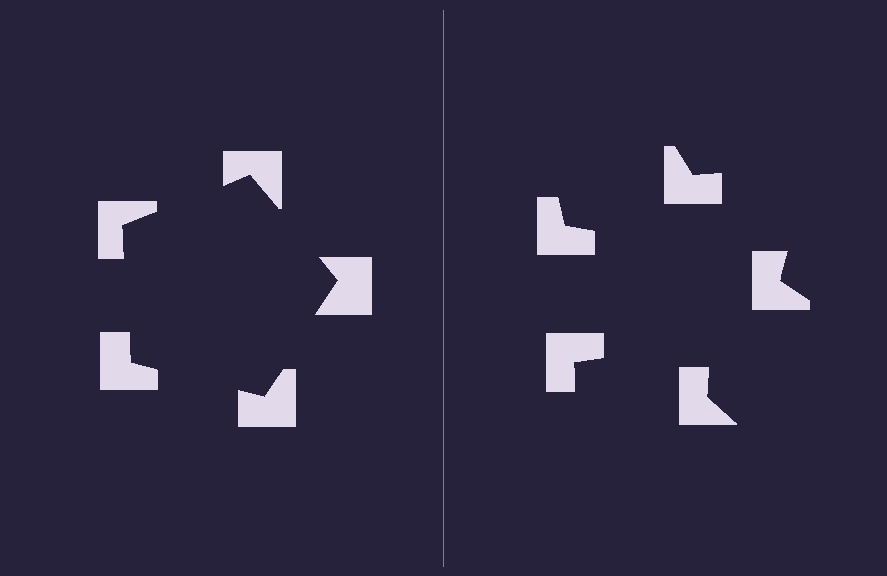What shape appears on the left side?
An illusory pentagon.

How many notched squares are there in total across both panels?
10 — 5 on each side.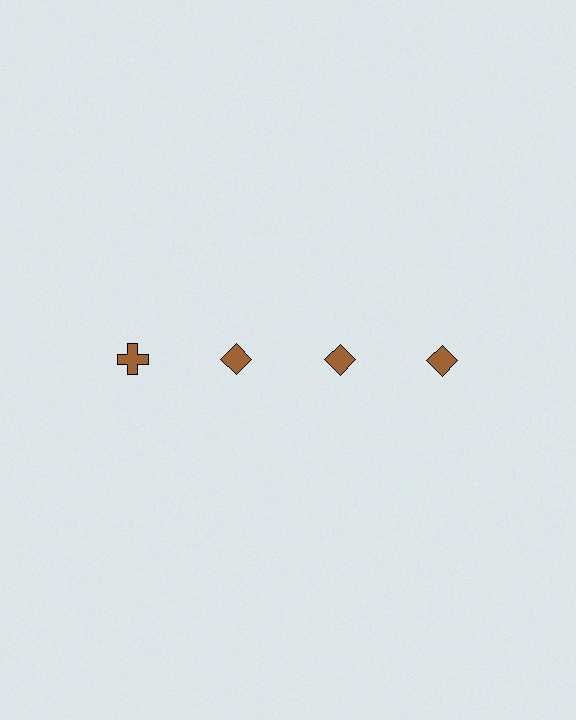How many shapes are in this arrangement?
There are 4 shapes arranged in a grid pattern.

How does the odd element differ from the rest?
It has a different shape: cross instead of diamond.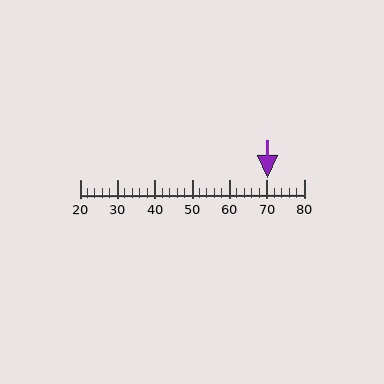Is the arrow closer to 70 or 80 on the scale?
The arrow is closer to 70.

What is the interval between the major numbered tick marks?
The major tick marks are spaced 10 units apart.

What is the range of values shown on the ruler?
The ruler shows values from 20 to 80.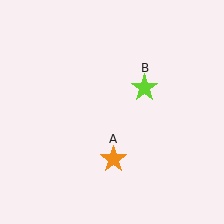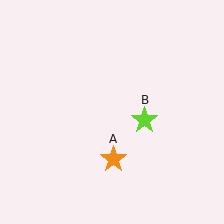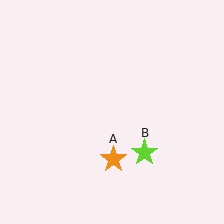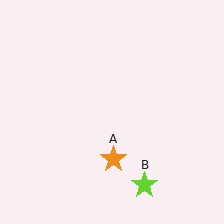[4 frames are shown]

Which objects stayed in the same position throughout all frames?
Orange star (object A) remained stationary.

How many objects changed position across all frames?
1 object changed position: lime star (object B).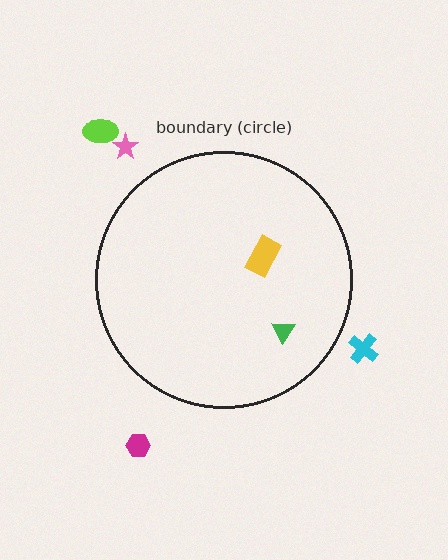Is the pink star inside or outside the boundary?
Outside.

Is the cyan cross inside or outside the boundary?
Outside.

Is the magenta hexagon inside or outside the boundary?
Outside.